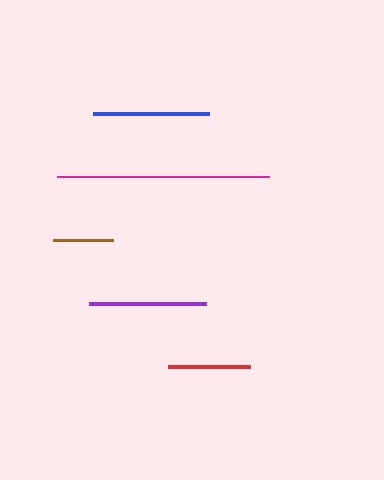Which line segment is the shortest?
The brown line is the shortest at approximately 60 pixels.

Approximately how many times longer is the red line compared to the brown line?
The red line is approximately 1.4 times the length of the brown line.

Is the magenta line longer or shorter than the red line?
The magenta line is longer than the red line.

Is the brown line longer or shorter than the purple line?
The purple line is longer than the brown line.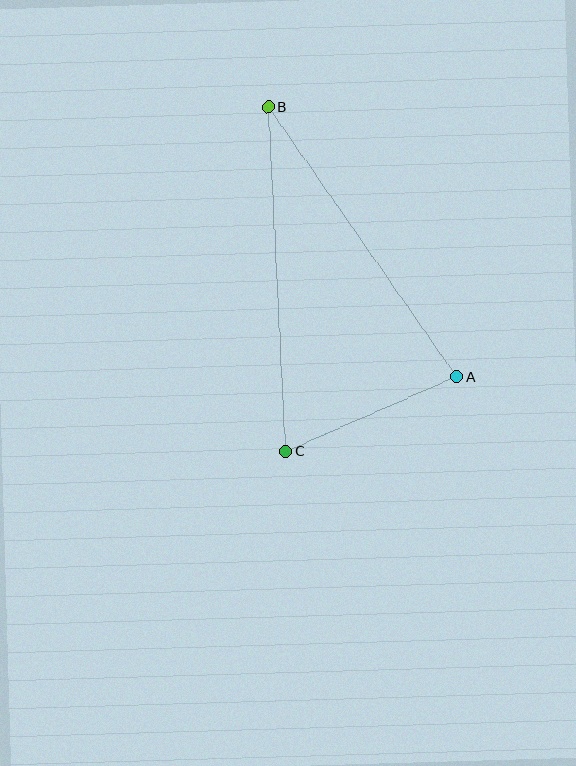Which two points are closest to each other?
Points A and C are closest to each other.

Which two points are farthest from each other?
Points B and C are farthest from each other.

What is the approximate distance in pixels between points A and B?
The distance between A and B is approximately 329 pixels.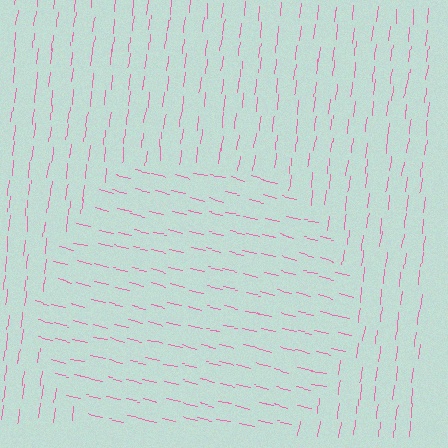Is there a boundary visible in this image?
Yes, there is a texture boundary formed by a change in line orientation.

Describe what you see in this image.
The image is filled with small pink line segments. A circle region in the image has lines oriented differently from the surrounding lines, creating a visible texture boundary.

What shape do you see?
I see a circle.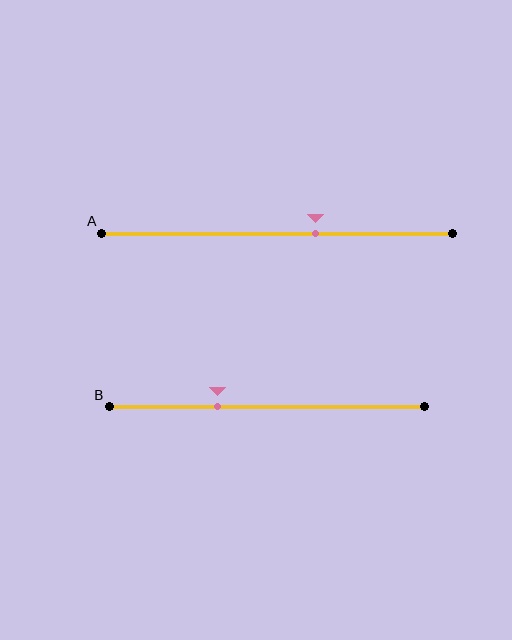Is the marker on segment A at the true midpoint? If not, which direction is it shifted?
No, the marker on segment A is shifted to the right by about 11% of the segment length.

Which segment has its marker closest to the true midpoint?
Segment A has its marker closest to the true midpoint.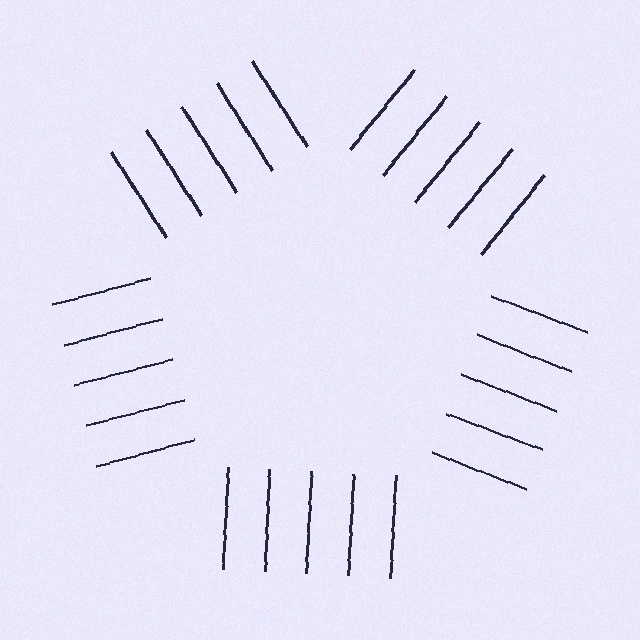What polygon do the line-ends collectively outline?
An illusory pentagon — the line segments terminate on its edges but no continuous stroke is drawn.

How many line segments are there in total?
25 — 5 along each of the 5 edges.